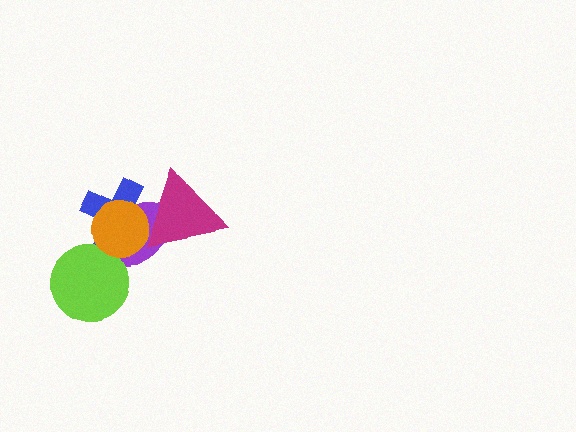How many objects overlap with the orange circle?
3 objects overlap with the orange circle.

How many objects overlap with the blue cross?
3 objects overlap with the blue cross.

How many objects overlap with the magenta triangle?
3 objects overlap with the magenta triangle.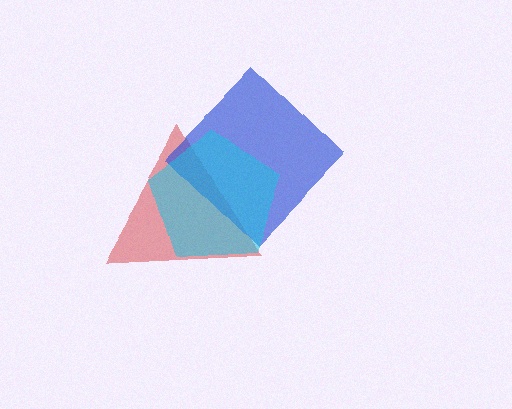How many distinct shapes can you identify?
There are 3 distinct shapes: a red triangle, a blue diamond, a cyan pentagon.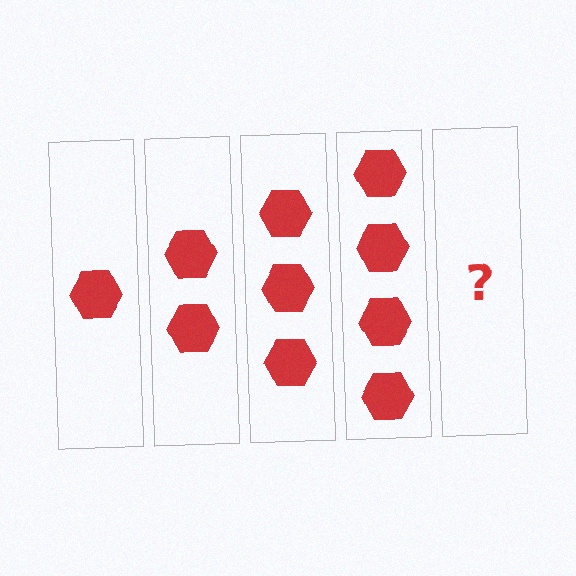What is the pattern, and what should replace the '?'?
The pattern is that each step adds one more hexagon. The '?' should be 5 hexagons.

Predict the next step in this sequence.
The next step is 5 hexagons.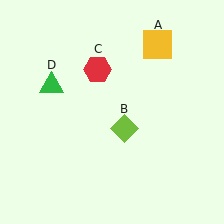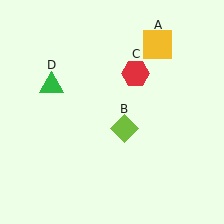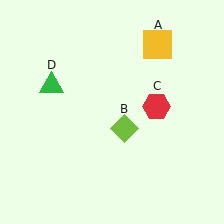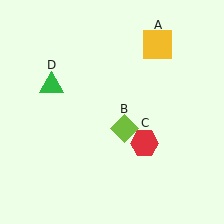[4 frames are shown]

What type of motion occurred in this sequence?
The red hexagon (object C) rotated clockwise around the center of the scene.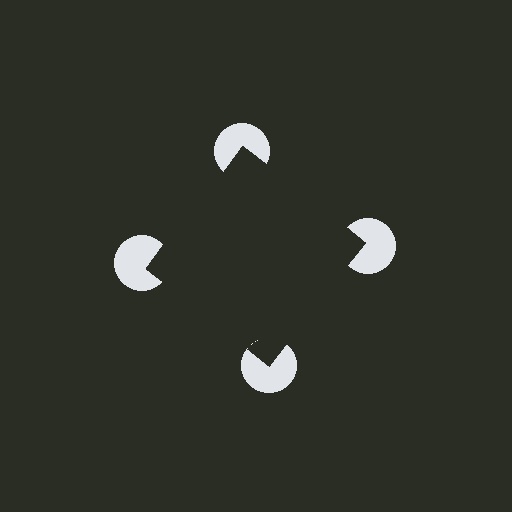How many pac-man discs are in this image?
There are 4 — one at each vertex of the illusory square.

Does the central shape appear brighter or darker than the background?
It typically appears slightly darker than the background, even though no actual brightness change is drawn.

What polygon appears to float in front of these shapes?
An illusory square — its edges are inferred from the aligned wedge cuts in the pac-man discs, not physically drawn.